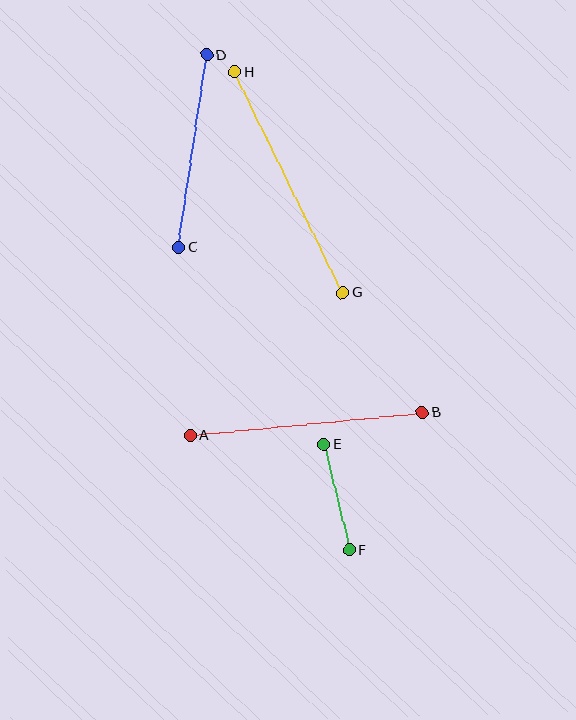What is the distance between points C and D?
The distance is approximately 195 pixels.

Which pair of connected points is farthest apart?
Points G and H are farthest apart.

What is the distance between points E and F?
The distance is approximately 109 pixels.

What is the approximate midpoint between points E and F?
The midpoint is at approximately (337, 497) pixels.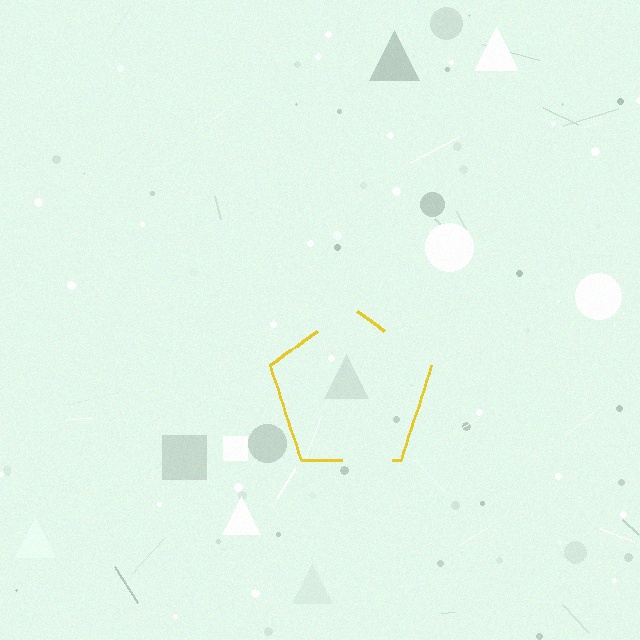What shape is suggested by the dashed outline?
The dashed outline suggests a pentagon.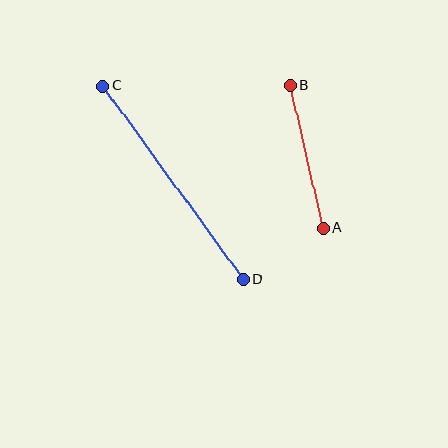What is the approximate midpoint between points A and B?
The midpoint is at approximately (307, 157) pixels.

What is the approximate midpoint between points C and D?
The midpoint is at approximately (173, 182) pixels.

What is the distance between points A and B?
The distance is approximately 146 pixels.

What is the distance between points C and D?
The distance is approximately 239 pixels.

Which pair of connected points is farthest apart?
Points C and D are farthest apart.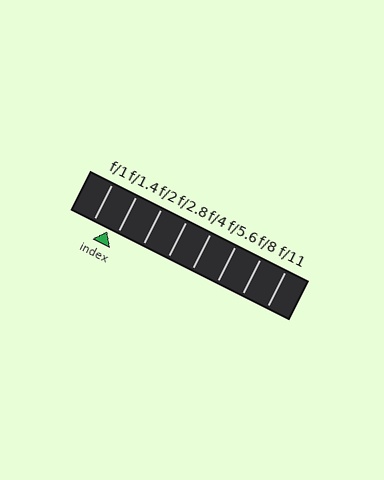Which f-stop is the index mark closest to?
The index mark is closest to f/1.4.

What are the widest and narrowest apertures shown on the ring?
The widest aperture shown is f/1 and the narrowest is f/11.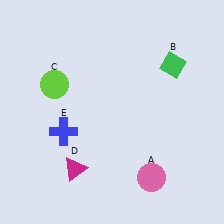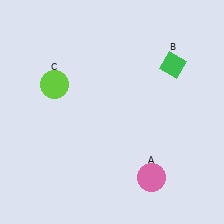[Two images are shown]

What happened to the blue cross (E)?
The blue cross (E) was removed in Image 2. It was in the bottom-left area of Image 1.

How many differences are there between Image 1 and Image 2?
There are 2 differences between the two images.